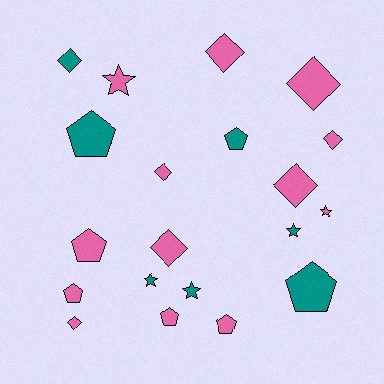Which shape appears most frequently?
Diamond, with 8 objects.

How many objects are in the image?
There are 20 objects.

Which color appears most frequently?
Pink, with 13 objects.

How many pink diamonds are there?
There are 7 pink diamonds.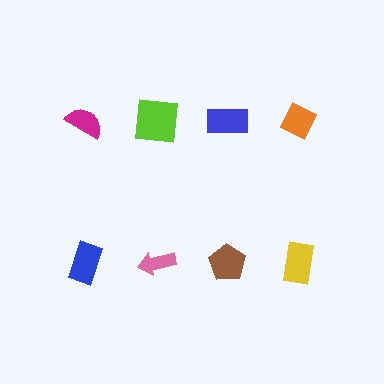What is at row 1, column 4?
An orange diamond.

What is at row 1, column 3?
A blue rectangle.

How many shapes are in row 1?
4 shapes.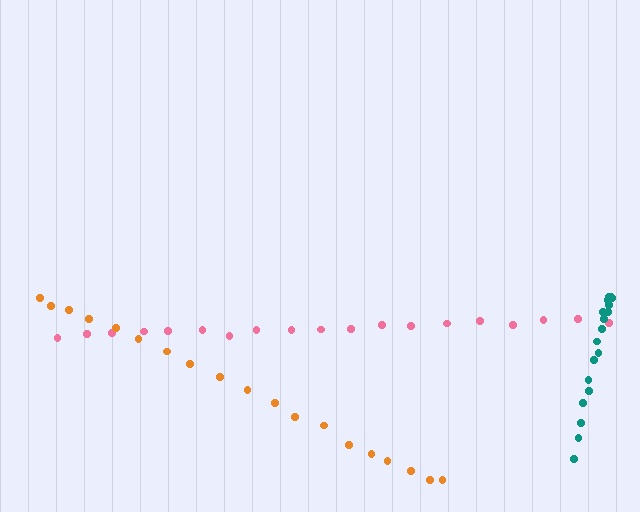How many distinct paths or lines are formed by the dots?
There are 3 distinct paths.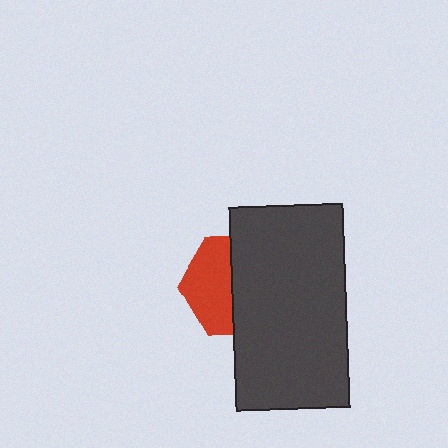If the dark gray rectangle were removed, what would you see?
You would see the complete red hexagon.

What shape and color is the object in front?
The object in front is a dark gray rectangle.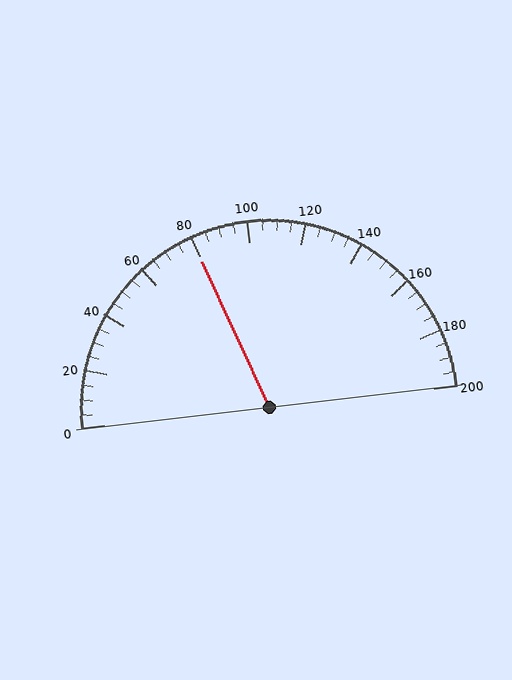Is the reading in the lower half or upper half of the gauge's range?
The reading is in the lower half of the range (0 to 200).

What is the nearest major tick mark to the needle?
The nearest major tick mark is 80.